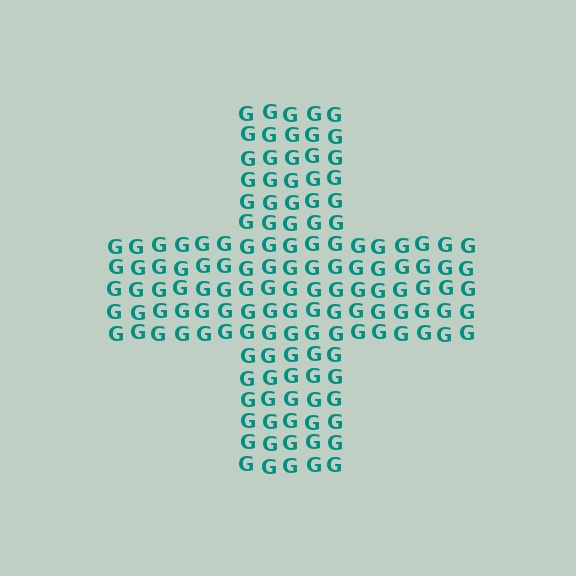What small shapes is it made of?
It is made of small letter G's.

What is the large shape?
The large shape is a cross.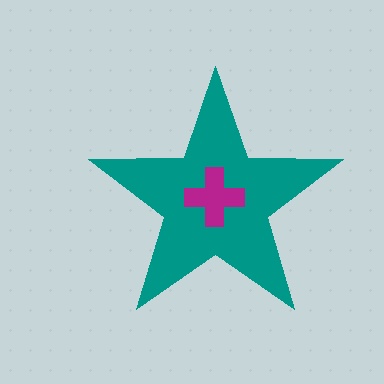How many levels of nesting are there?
2.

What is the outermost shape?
The teal star.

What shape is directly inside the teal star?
The magenta cross.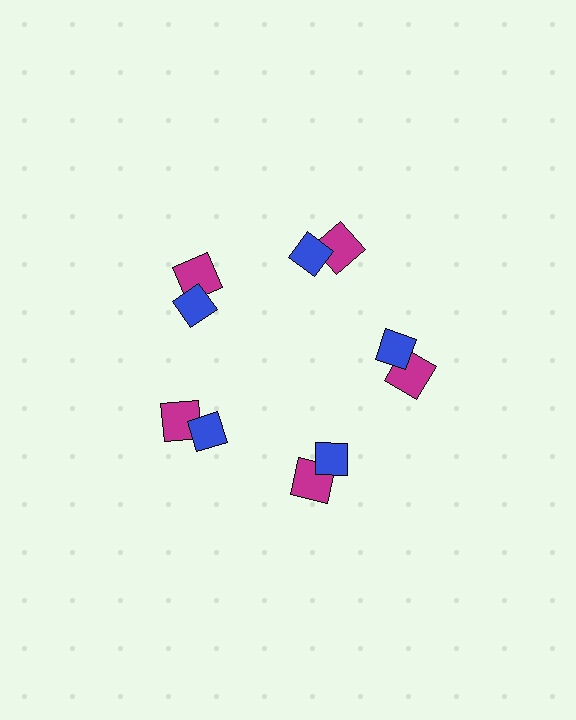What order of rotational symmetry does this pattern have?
This pattern has 5-fold rotational symmetry.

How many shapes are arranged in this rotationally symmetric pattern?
There are 10 shapes, arranged in 5 groups of 2.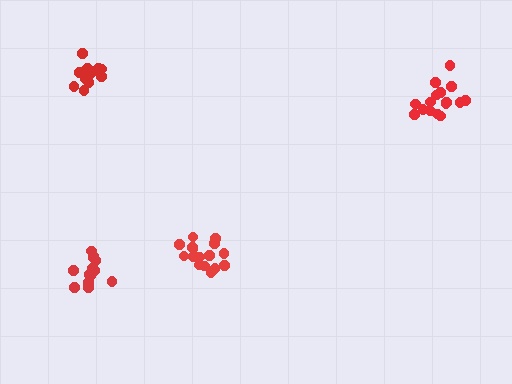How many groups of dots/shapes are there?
There are 4 groups.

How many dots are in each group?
Group 1: 11 dots, Group 2: 13 dots, Group 3: 16 dots, Group 4: 16 dots (56 total).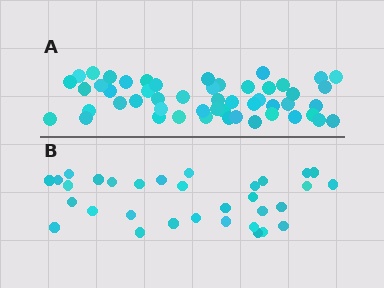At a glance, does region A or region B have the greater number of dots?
Region A (the top region) has more dots.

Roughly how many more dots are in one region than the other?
Region A has approximately 20 more dots than region B.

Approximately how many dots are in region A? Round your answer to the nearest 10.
About 50 dots. (The exact count is 51, which rounds to 50.)